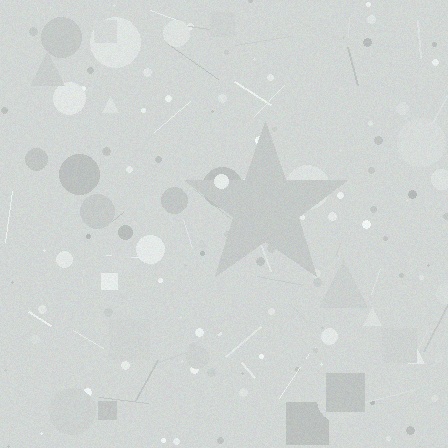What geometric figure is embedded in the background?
A star is embedded in the background.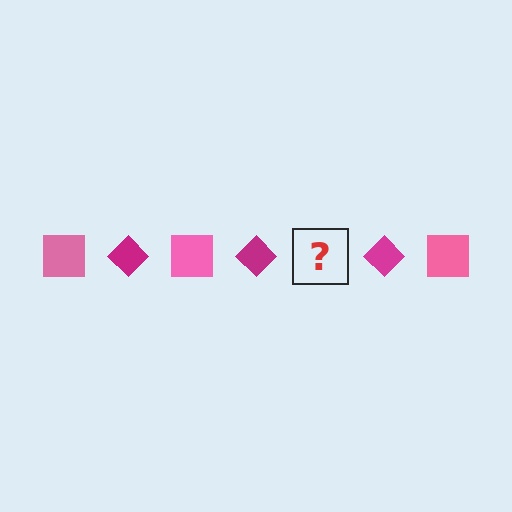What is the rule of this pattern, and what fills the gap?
The rule is that the pattern alternates between pink square and magenta diamond. The gap should be filled with a pink square.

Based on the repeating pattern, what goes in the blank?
The blank should be a pink square.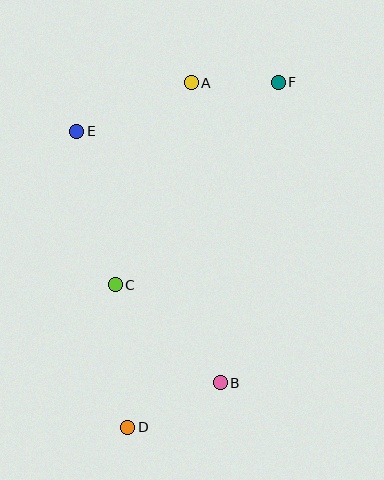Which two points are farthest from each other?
Points D and F are farthest from each other.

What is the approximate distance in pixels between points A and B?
The distance between A and B is approximately 301 pixels.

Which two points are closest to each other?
Points A and F are closest to each other.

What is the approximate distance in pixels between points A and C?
The distance between A and C is approximately 216 pixels.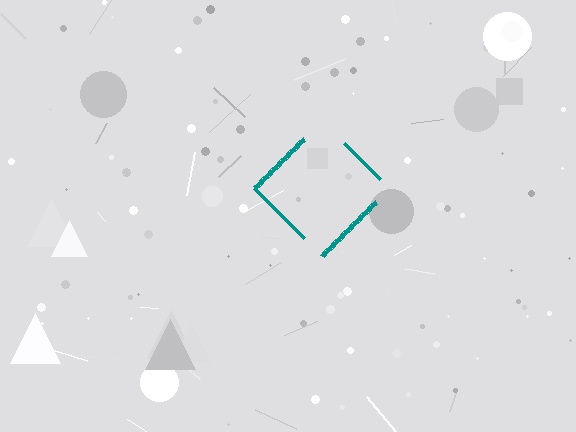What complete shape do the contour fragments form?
The contour fragments form a diamond.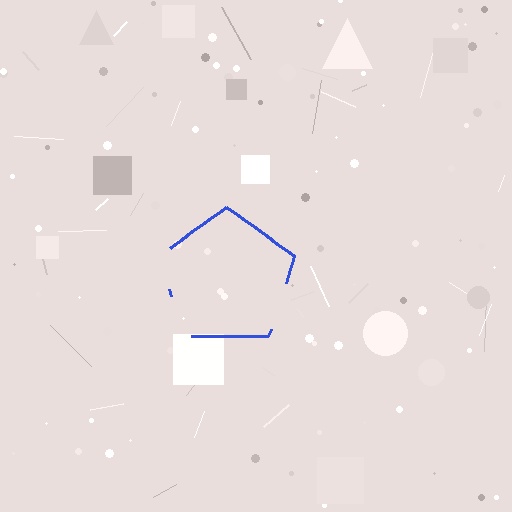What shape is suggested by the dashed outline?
The dashed outline suggests a pentagon.